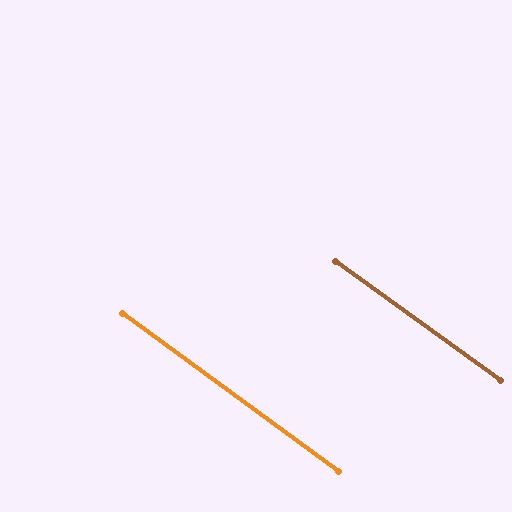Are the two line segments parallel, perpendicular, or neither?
Parallel — their directions differ by only 0.4°.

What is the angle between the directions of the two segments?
Approximately 0 degrees.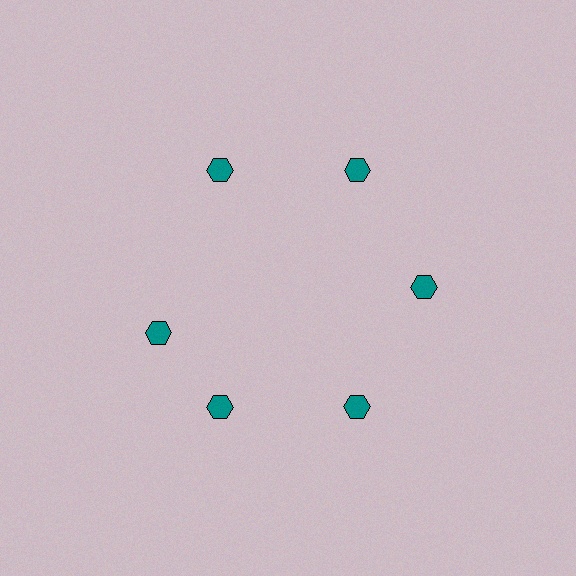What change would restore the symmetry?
The symmetry would be restored by rotating it back into even spacing with its neighbors so that all 6 hexagons sit at equal angles and equal distance from the center.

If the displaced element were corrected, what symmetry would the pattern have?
It would have 6-fold rotational symmetry — the pattern would map onto itself every 60 degrees.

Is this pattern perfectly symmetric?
No. The 6 teal hexagons are arranged in a ring, but one element near the 9 o'clock position is rotated out of alignment along the ring, breaking the 6-fold rotational symmetry.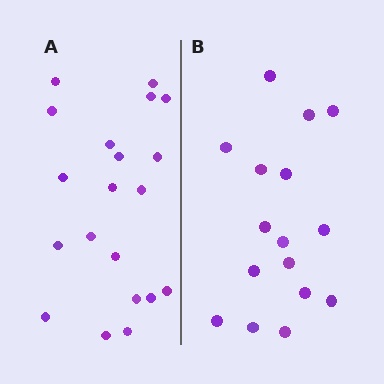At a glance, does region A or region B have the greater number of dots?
Region A (the left region) has more dots.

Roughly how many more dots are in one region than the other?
Region A has about 4 more dots than region B.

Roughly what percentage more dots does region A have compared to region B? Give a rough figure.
About 25% more.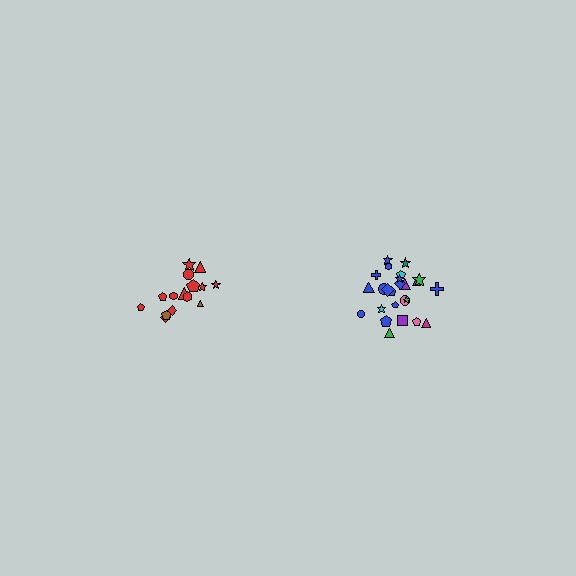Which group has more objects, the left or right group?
The right group.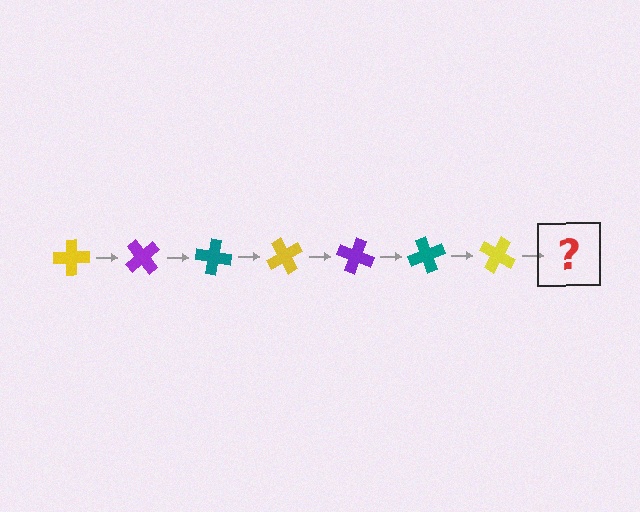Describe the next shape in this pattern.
It should be a purple cross, rotated 350 degrees from the start.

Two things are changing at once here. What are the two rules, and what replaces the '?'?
The two rules are that it rotates 50 degrees each step and the color cycles through yellow, purple, and teal. The '?' should be a purple cross, rotated 350 degrees from the start.